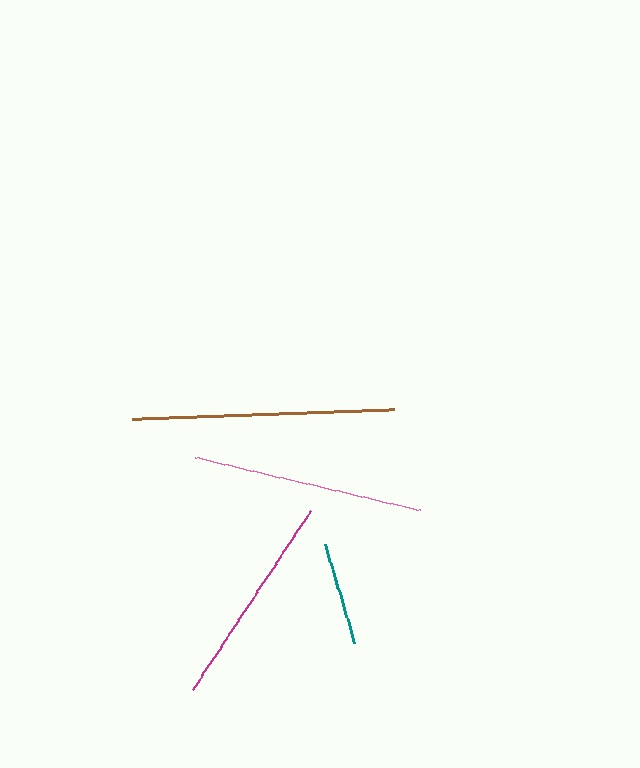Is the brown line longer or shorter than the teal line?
The brown line is longer than the teal line.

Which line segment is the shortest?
The teal line is the shortest at approximately 103 pixels.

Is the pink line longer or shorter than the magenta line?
The pink line is longer than the magenta line.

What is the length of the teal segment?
The teal segment is approximately 103 pixels long.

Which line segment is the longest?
The brown line is the longest at approximately 262 pixels.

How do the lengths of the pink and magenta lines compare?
The pink and magenta lines are approximately the same length.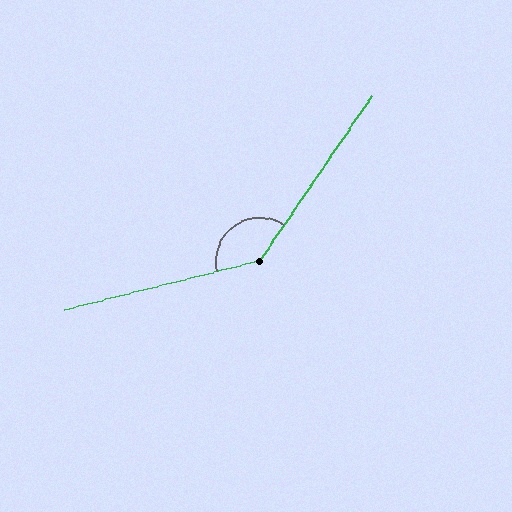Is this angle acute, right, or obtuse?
It is obtuse.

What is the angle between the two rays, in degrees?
Approximately 138 degrees.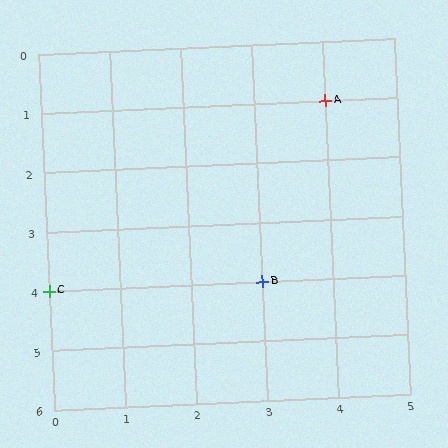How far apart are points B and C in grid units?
Points B and C are 3 columns apart.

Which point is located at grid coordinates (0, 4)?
Point C is at (0, 4).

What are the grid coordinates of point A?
Point A is at grid coordinates (4, 1).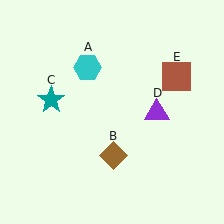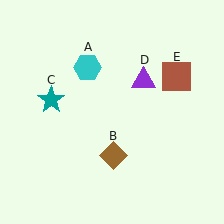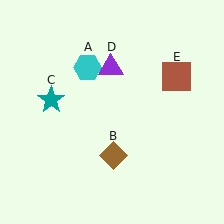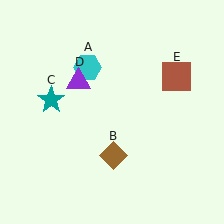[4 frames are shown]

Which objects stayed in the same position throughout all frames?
Cyan hexagon (object A) and brown diamond (object B) and teal star (object C) and brown square (object E) remained stationary.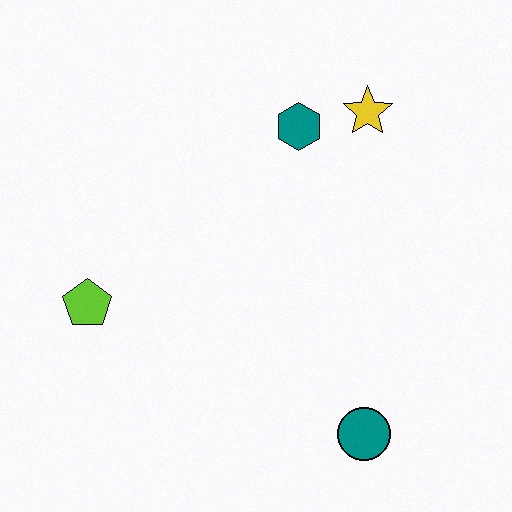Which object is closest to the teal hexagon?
The yellow star is closest to the teal hexagon.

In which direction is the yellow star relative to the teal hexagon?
The yellow star is to the right of the teal hexagon.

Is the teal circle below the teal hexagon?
Yes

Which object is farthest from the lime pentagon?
The yellow star is farthest from the lime pentagon.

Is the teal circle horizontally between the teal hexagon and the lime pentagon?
No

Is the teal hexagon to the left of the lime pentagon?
No